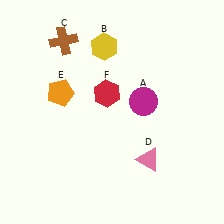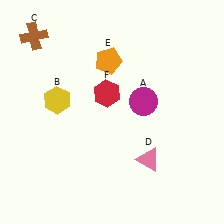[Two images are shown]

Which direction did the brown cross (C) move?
The brown cross (C) moved left.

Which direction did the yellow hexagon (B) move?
The yellow hexagon (B) moved down.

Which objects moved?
The objects that moved are: the yellow hexagon (B), the brown cross (C), the orange pentagon (E).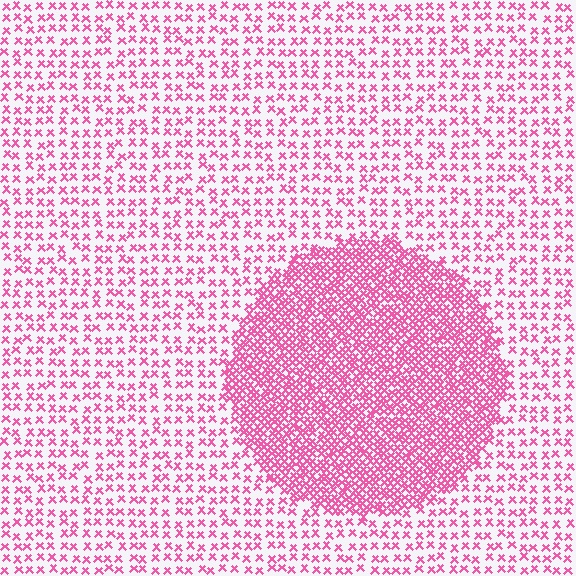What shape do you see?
I see a circle.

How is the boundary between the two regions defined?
The boundary is defined by a change in element density (approximately 2.7x ratio). All elements are the same color, size, and shape.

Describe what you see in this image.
The image contains small pink elements arranged at two different densities. A circle-shaped region is visible where the elements are more densely packed than the surrounding area.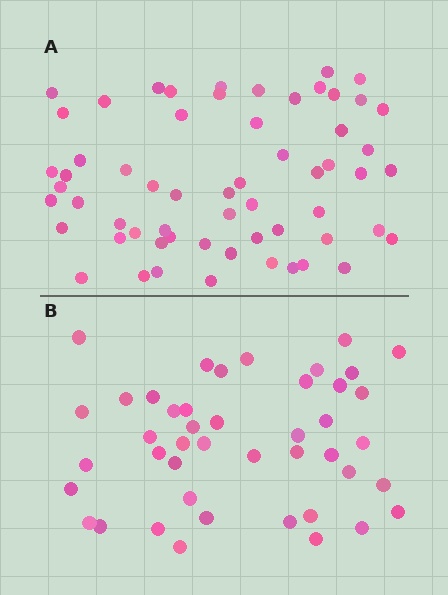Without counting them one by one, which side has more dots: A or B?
Region A (the top region) has more dots.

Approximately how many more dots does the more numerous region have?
Region A has approximately 15 more dots than region B.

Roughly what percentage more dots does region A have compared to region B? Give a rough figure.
About 35% more.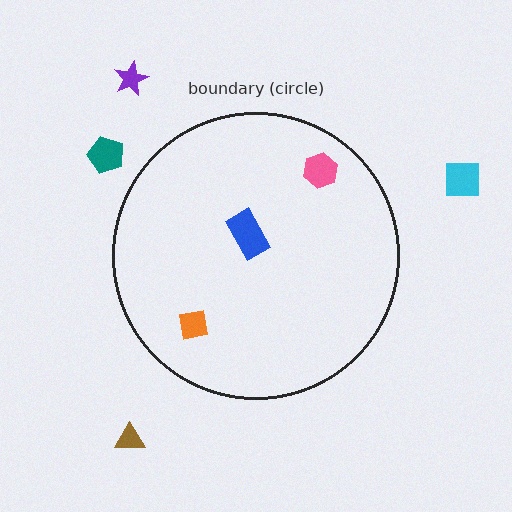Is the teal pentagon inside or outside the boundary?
Outside.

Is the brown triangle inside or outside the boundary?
Outside.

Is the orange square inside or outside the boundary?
Inside.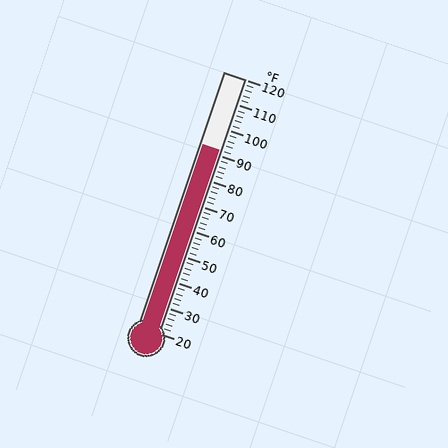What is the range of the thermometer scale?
The thermometer scale ranges from 20°F to 120°F.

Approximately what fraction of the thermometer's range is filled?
The thermometer is filled to approximately 70% of its range.